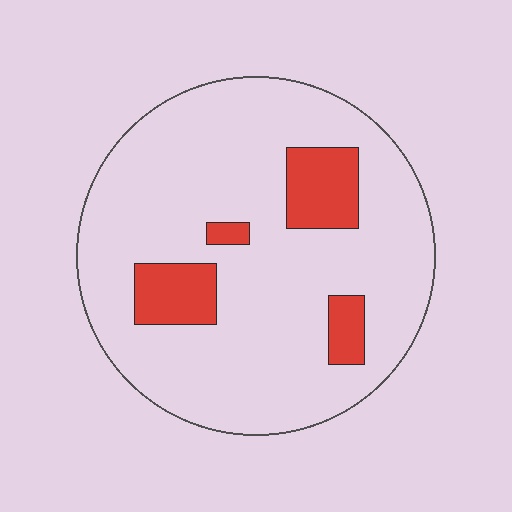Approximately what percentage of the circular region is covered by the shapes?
Approximately 15%.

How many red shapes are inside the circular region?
4.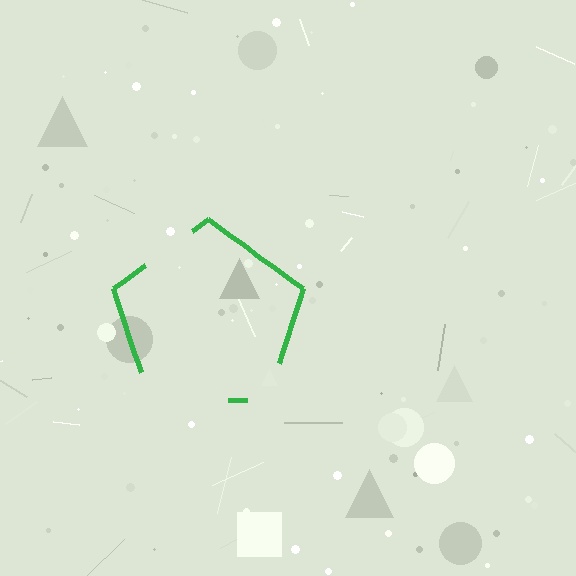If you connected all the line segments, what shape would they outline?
They would outline a pentagon.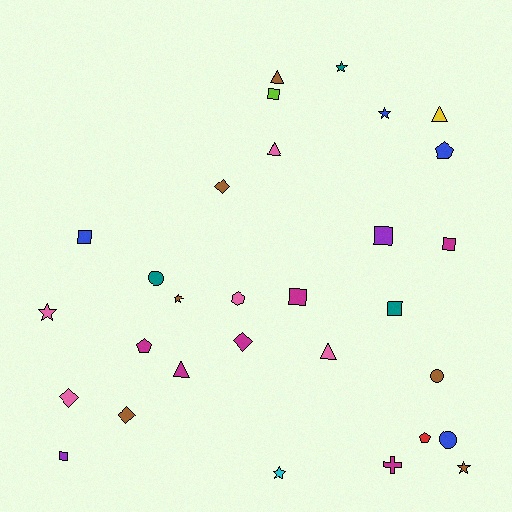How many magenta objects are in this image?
There are 6 magenta objects.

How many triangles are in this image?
There are 5 triangles.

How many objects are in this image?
There are 30 objects.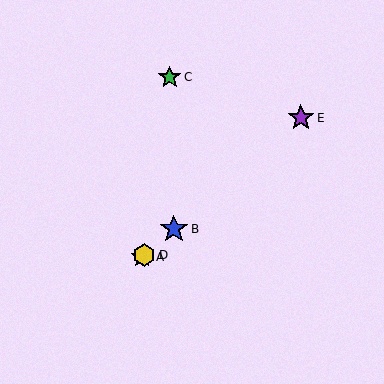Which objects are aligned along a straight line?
Objects A, B, D, E are aligned along a straight line.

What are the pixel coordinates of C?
Object C is at (170, 77).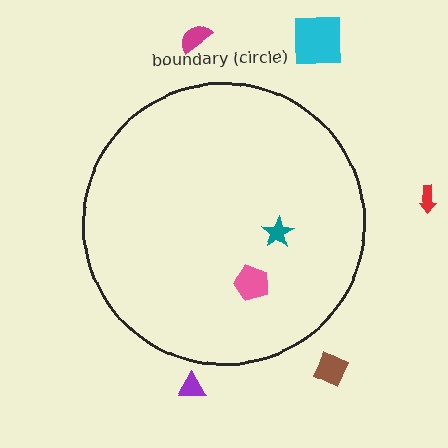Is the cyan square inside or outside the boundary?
Outside.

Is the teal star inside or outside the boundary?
Inside.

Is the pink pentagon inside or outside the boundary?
Inside.